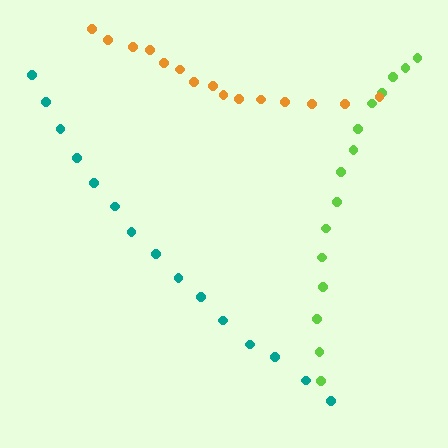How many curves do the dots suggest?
There are 3 distinct paths.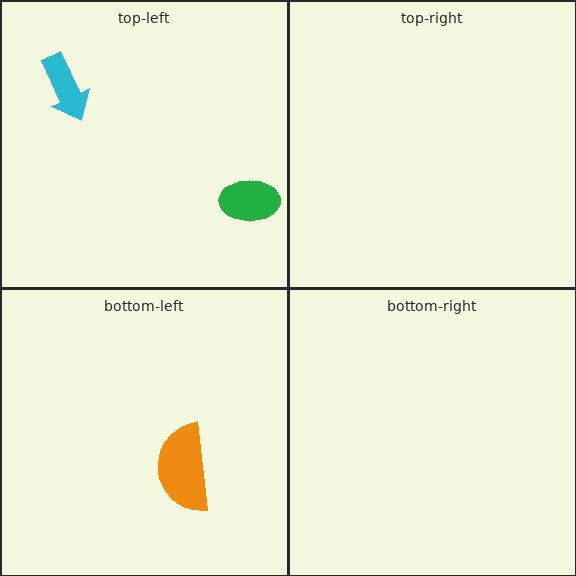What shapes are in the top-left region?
The green ellipse, the cyan arrow.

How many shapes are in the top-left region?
2.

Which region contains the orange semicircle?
The bottom-left region.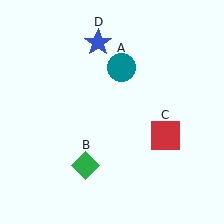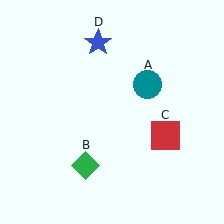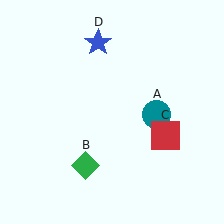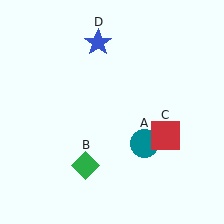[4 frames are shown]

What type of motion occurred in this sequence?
The teal circle (object A) rotated clockwise around the center of the scene.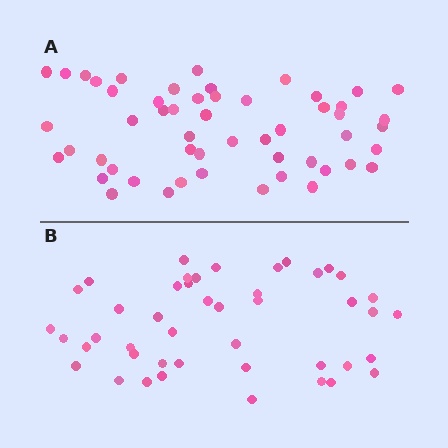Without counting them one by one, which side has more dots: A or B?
Region A (the top region) has more dots.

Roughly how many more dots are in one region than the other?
Region A has roughly 8 or so more dots than region B.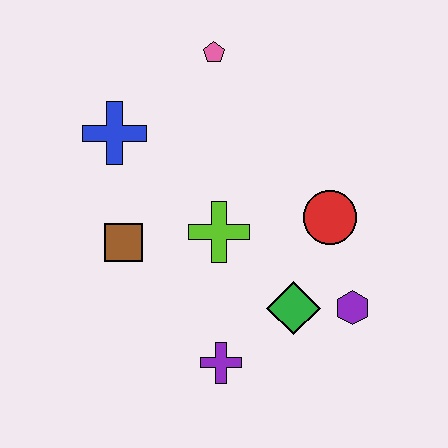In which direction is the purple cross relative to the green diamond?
The purple cross is to the left of the green diamond.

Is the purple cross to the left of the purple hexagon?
Yes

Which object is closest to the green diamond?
The purple hexagon is closest to the green diamond.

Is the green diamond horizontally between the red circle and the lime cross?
Yes